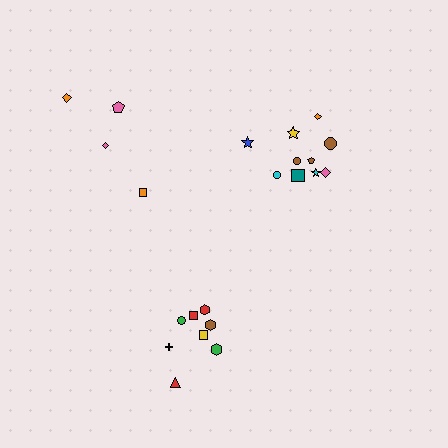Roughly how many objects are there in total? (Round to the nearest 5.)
Roughly 20 objects in total.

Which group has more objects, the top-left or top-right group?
The top-right group.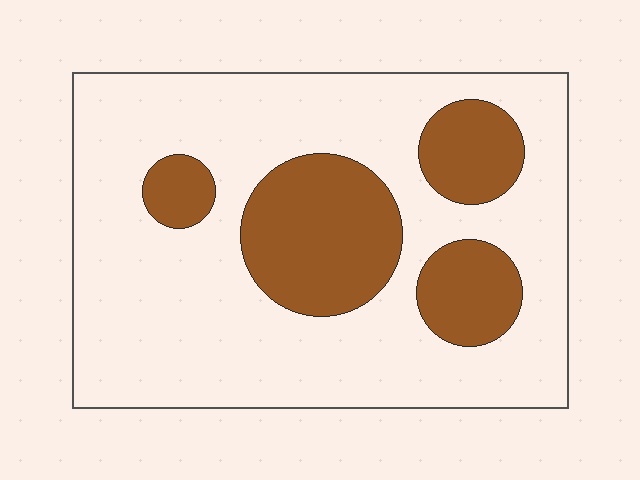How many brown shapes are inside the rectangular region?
4.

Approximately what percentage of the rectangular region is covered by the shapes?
Approximately 25%.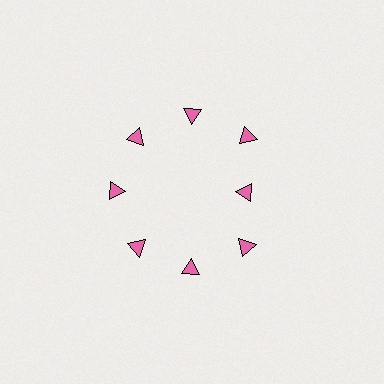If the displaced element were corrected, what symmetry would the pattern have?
It would have 8-fold rotational symmetry — the pattern would map onto itself every 45 degrees.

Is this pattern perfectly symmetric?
No. The 8 pink triangles are arranged in a ring, but one element near the 3 o'clock position is pulled inward toward the center, breaking the 8-fold rotational symmetry.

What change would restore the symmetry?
The symmetry would be restored by moving it outward, back onto the ring so that all 8 triangles sit at equal angles and equal distance from the center.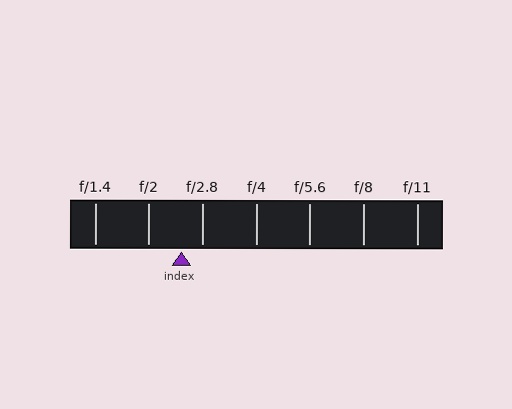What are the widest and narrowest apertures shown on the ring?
The widest aperture shown is f/1.4 and the narrowest is f/11.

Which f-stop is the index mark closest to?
The index mark is closest to f/2.8.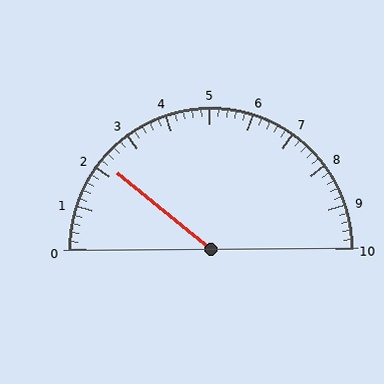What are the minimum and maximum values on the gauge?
The gauge ranges from 0 to 10.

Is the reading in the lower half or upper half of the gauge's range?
The reading is in the lower half of the range (0 to 10).